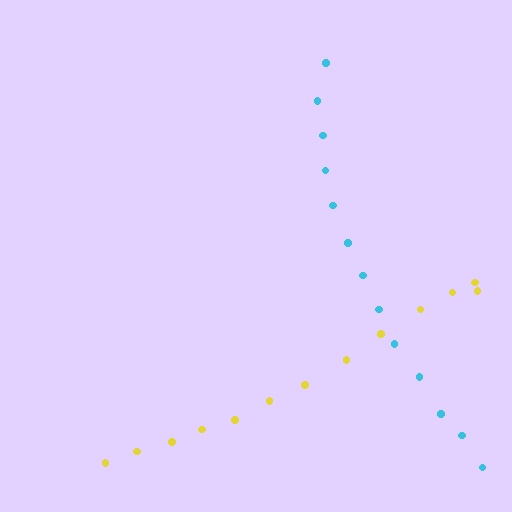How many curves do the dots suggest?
There are 2 distinct paths.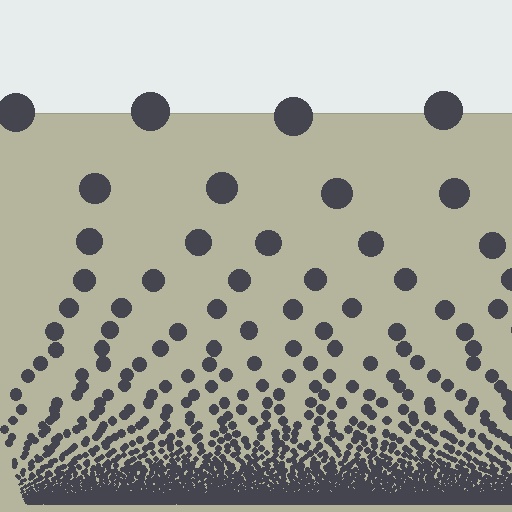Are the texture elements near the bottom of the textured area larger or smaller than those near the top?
Smaller. The gradient is inverted — elements near the bottom are smaller and denser.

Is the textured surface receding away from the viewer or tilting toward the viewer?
The surface appears to tilt toward the viewer. Texture elements get larger and sparser toward the top.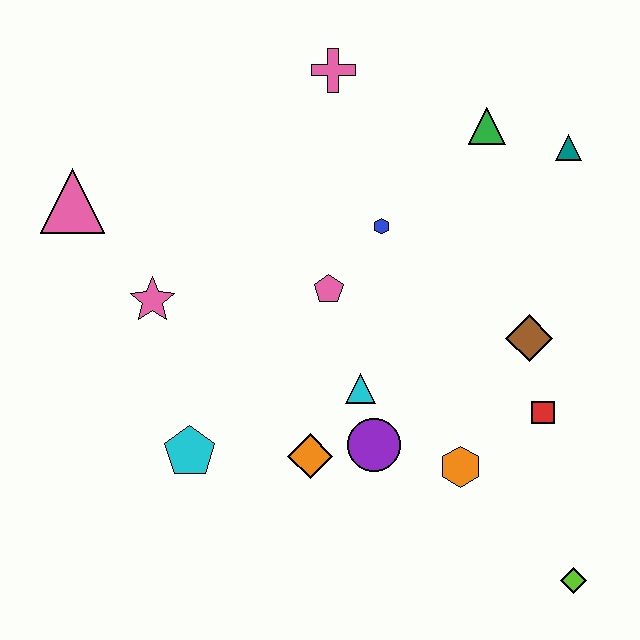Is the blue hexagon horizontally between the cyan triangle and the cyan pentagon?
No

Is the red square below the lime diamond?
No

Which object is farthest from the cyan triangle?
The pink triangle is farthest from the cyan triangle.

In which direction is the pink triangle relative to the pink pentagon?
The pink triangle is to the left of the pink pentagon.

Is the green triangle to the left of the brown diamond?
Yes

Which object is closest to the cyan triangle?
The purple circle is closest to the cyan triangle.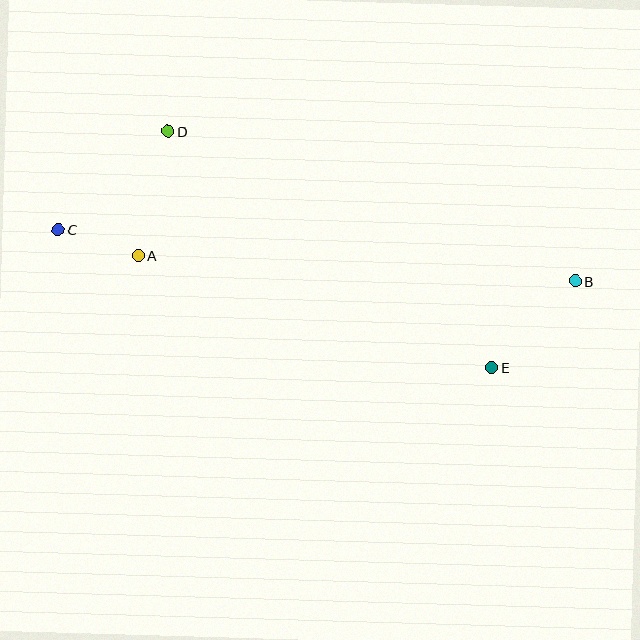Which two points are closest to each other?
Points A and C are closest to each other.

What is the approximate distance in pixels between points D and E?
The distance between D and E is approximately 401 pixels.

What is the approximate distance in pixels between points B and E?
The distance between B and E is approximately 120 pixels.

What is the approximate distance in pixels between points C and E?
The distance between C and E is approximately 455 pixels.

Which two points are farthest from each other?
Points B and C are farthest from each other.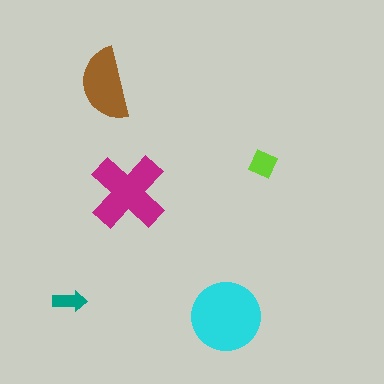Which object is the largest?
The cyan circle.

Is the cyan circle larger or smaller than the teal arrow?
Larger.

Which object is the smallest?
The teal arrow.